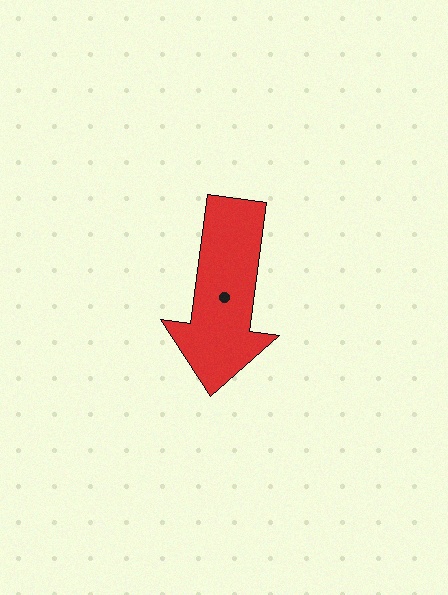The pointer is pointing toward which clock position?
Roughly 6 o'clock.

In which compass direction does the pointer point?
South.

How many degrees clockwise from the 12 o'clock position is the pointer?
Approximately 188 degrees.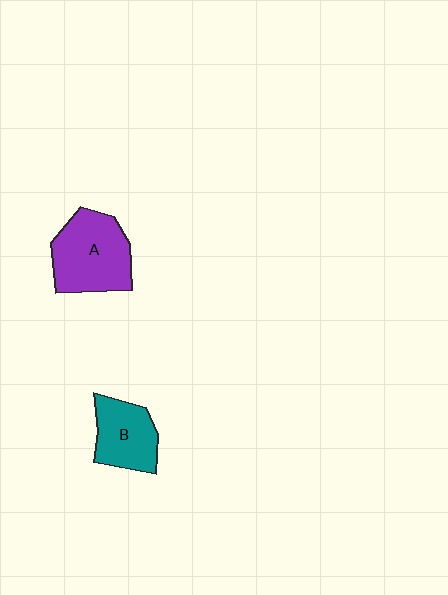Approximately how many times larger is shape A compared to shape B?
Approximately 1.4 times.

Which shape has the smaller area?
Shape B (teal).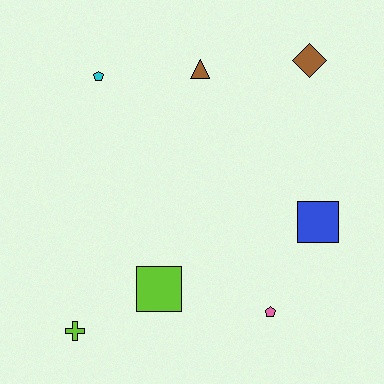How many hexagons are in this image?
There are no hexagons.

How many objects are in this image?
There are 7 objects.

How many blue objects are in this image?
There is 1 blue object.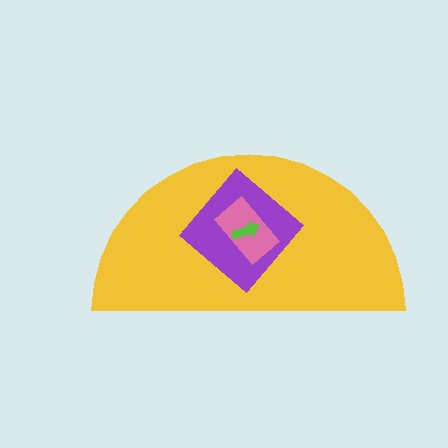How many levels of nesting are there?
4.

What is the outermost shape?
The yellow semicircle.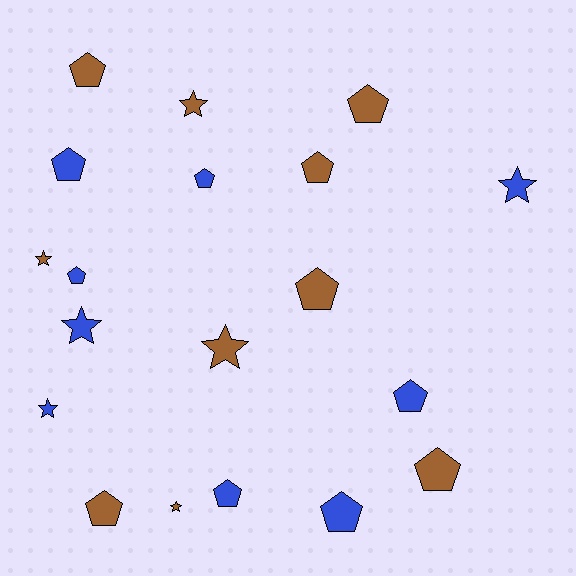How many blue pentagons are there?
There are 6 blue pentagons.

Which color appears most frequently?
Brown, with 10 objects.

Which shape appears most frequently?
Pentagon, with 12 objects.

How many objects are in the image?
There are 19 objects.